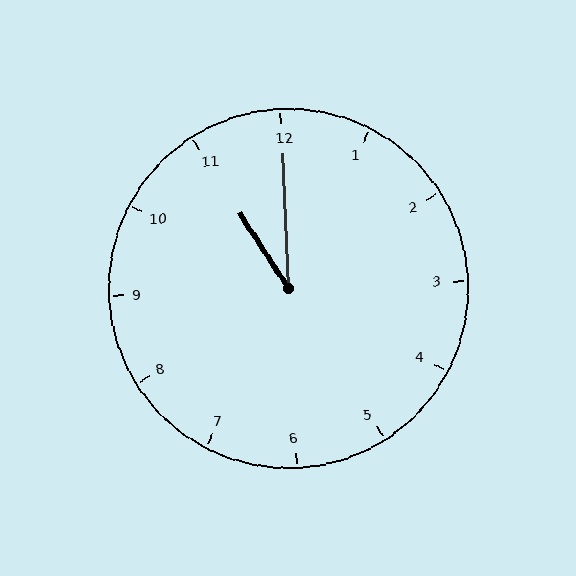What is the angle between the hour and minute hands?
Approximately 30 degrees.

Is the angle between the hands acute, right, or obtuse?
It is acute.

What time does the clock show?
11:00.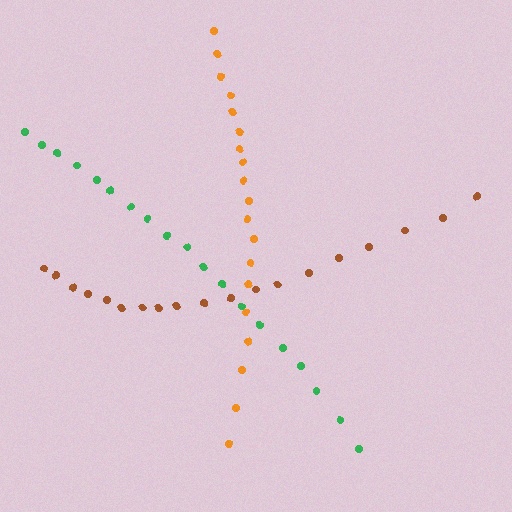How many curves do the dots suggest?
There are 3 distinct paths.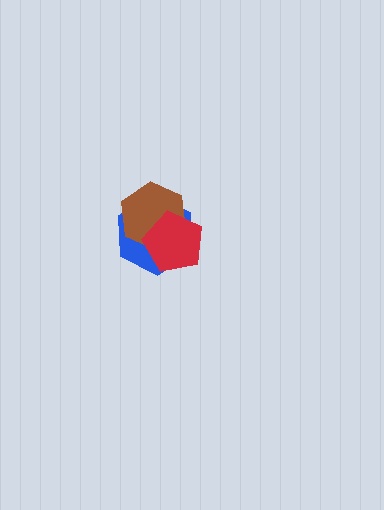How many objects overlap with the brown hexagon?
2 objects overlap with the brown hexagon.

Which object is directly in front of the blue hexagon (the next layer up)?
The brown hexagon is directly in front of the blue hexagon.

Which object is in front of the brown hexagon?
The red pentagon is in front of the brown hexagon.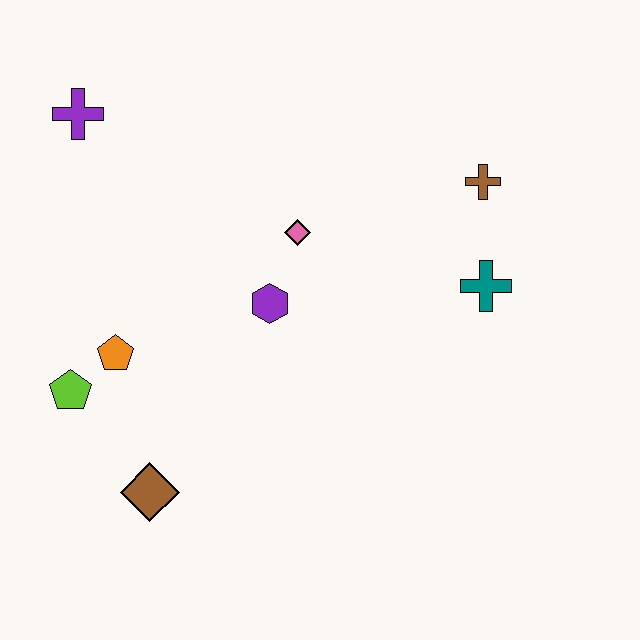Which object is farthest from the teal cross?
The purple cross is farthest from the teal cross.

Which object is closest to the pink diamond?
The purple hexagon is closest to the pink diamond.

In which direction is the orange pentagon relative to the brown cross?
The orange pentagon is to the left of the brown cross.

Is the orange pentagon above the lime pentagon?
Yes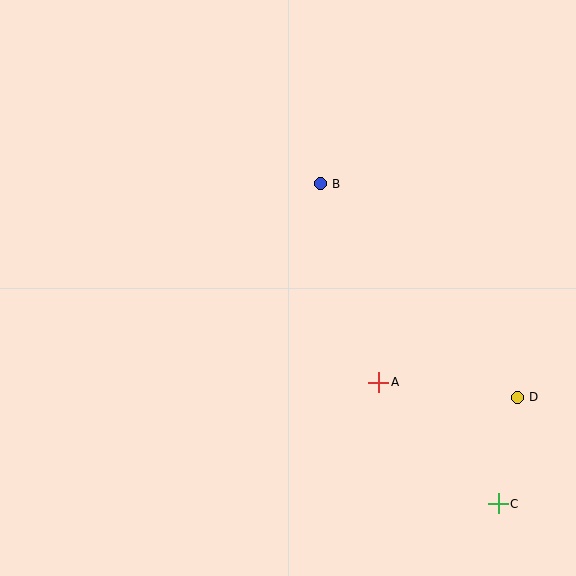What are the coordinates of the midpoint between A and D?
The midpoint between A and D is at (448, 390).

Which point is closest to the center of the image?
Point B at (320, 184) is closest to the center.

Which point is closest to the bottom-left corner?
Point A is closest to the bottom-left corner.